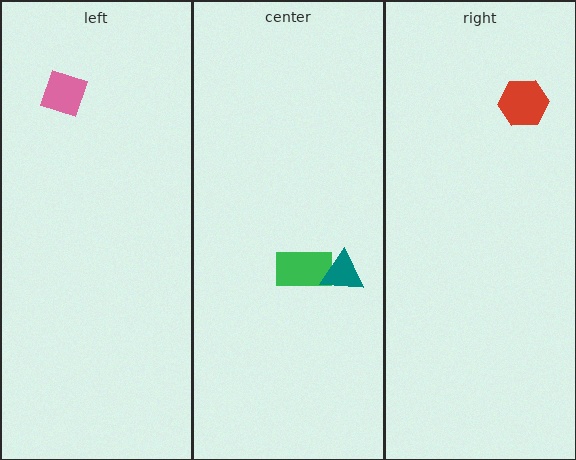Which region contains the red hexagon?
The right region.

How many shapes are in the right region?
1.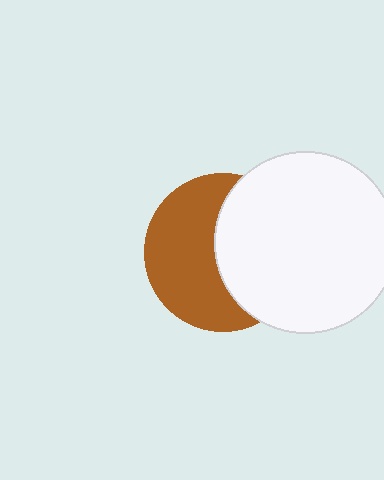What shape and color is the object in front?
The object in front is a white circle.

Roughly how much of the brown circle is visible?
About half of it is visible (roughly 53%).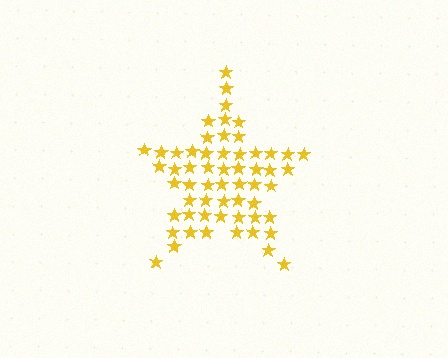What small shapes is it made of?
It is made of small stars.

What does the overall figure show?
The overall figure shows a star.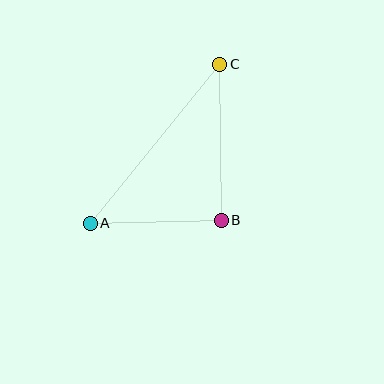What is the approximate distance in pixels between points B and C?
The distance between B and C is approximately 156 pixels.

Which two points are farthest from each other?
Points A and C are farthest from each other.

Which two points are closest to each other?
Points A and B are closest to each other.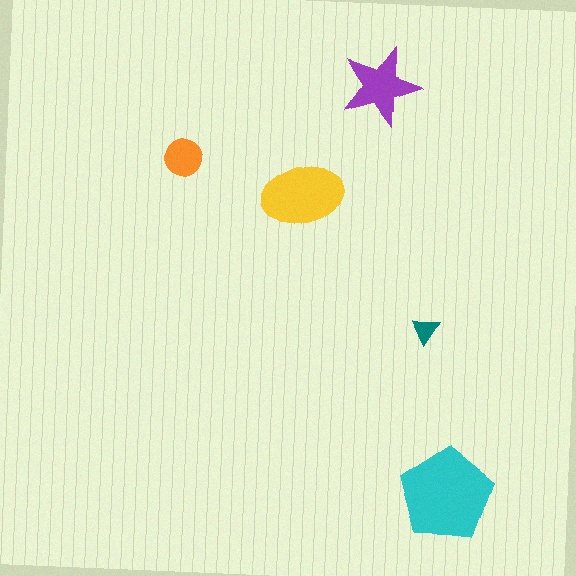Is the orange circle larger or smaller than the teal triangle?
Larger.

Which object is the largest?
The cyan pentagon.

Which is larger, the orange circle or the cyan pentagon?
The cyan pentagon.